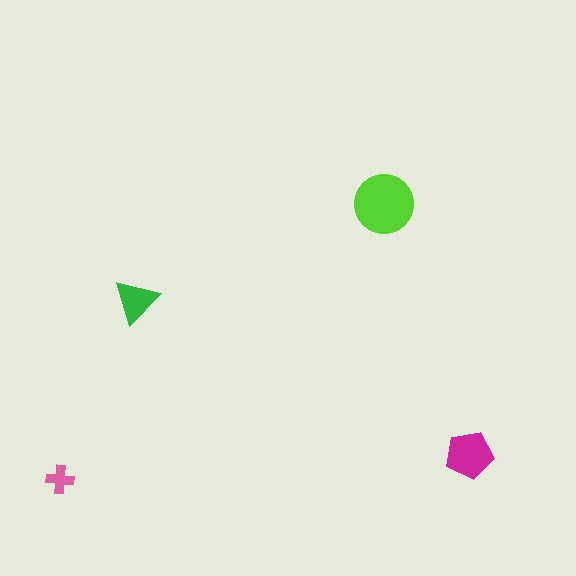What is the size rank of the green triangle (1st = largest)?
3rd.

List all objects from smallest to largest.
The pink cross, the green triangle, the magenta pentagon, the lime circle.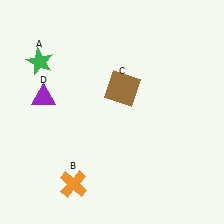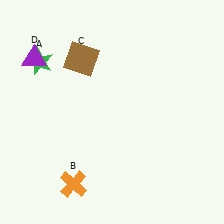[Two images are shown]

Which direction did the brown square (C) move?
The brown square (C) moved left.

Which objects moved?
The objects that moved are: the brown square (C), the purple triangle (D).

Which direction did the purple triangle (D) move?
The purple triangle (D) moved up.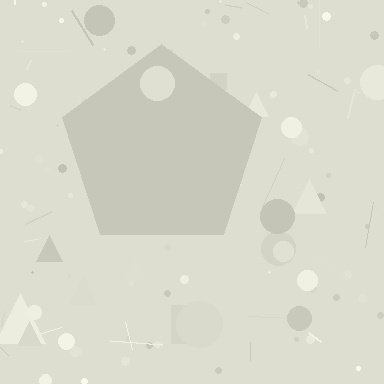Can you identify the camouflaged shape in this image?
The camouflaged shape is a pentagon.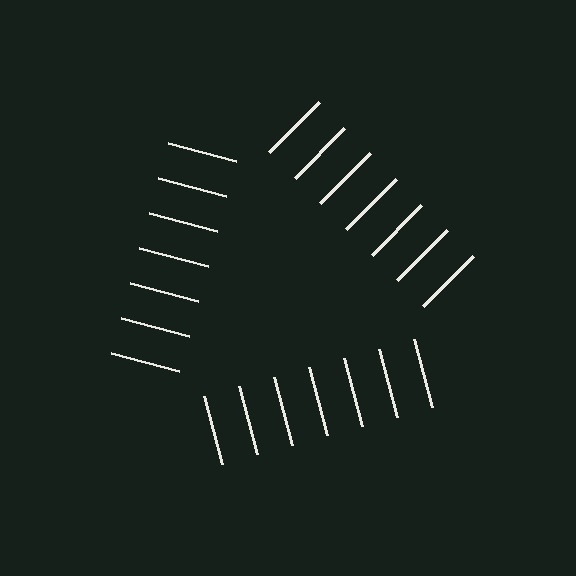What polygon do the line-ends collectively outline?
An illusory triangle — the line segments terminate on its edges but no continuous stroke is drawn.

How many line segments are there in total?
21 — 7 along each of the 3 edges.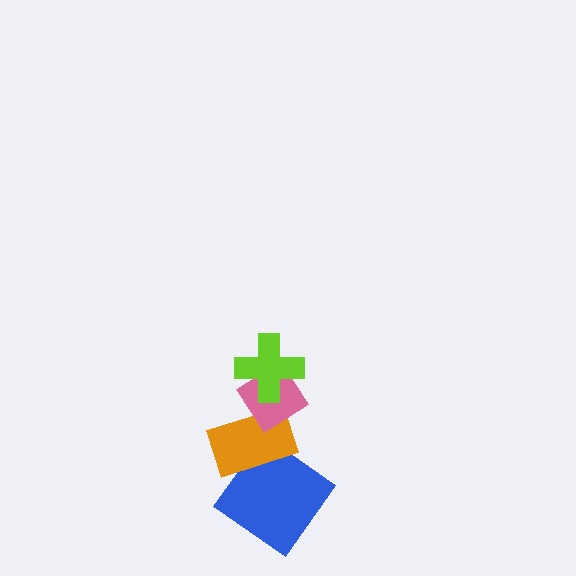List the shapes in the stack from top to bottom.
From top to bottom: the lime cross, the pink diamond, the orange rectangle, the blue diamond.